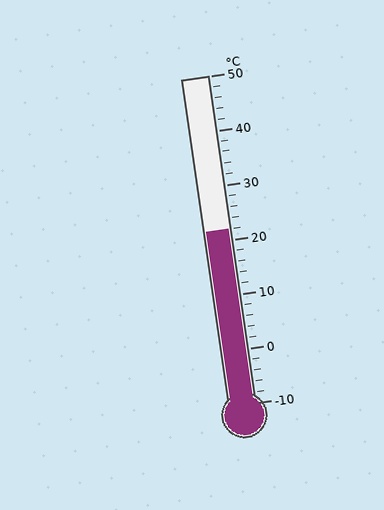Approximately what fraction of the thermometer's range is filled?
The thermometer is filled to approximately 55% of its range.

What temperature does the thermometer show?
The thermometer shows approximately 22°C.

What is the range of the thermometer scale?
The thermometer scale ranges from -10°C to 50°C.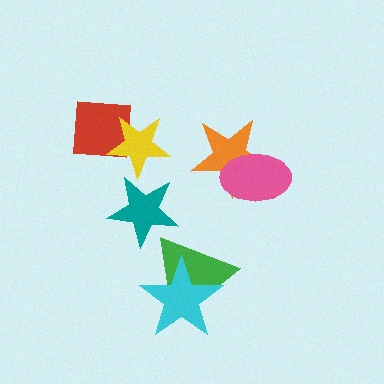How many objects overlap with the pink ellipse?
1 object overlaps with the pink ellipse.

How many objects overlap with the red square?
1 object overlaps with the red square.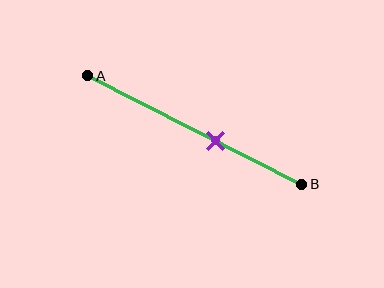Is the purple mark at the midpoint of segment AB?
No, the mark is at about 60% from A, not at the 50% midpoint.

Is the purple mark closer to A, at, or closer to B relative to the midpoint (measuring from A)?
The purple mark is closer to point B than the midpoint of segment AB.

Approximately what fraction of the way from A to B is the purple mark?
The purple mark is approximately 60% of the way from A to B.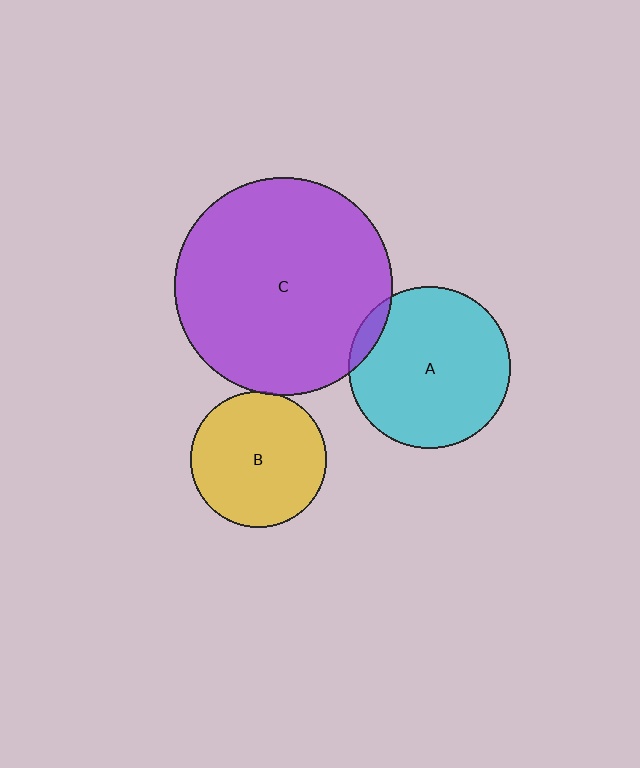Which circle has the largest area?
Circle C (purple).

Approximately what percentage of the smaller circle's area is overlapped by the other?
Approximately 5%.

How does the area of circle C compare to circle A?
Approximately 1.8 times.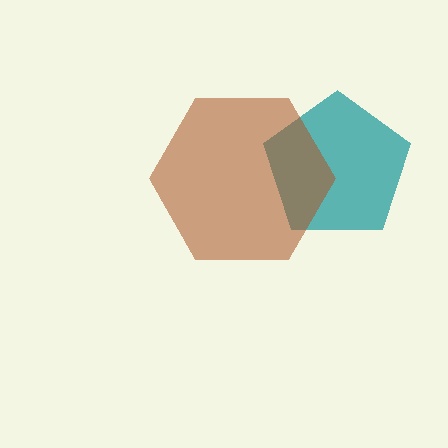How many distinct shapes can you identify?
There are 2 distinct shapes: a teal pentagon, a brown hexagon.